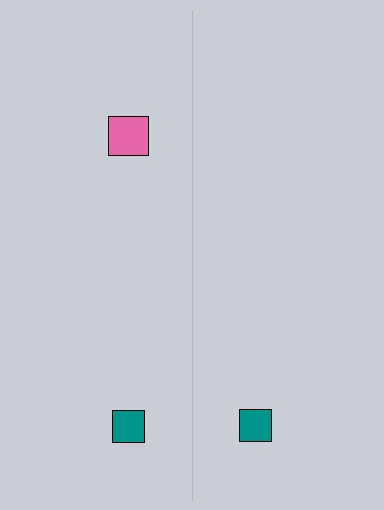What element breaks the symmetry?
A pink square is missing from the right side.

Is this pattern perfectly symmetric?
No, the pattern is not perfectly symmetric. A pink square is missing from the right side.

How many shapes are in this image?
There are 3 shapes in this image.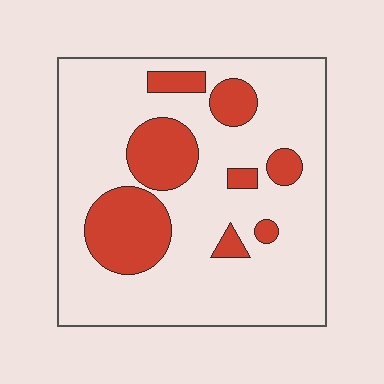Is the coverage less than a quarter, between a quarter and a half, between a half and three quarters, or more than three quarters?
Less than a quarter.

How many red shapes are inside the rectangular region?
8.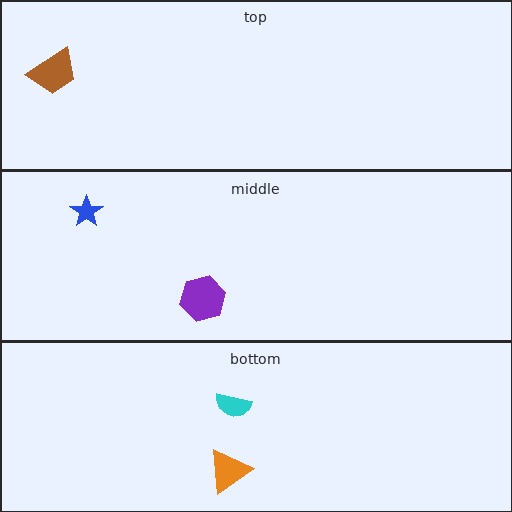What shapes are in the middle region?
The purple hexagon, the blue star.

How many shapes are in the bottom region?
2.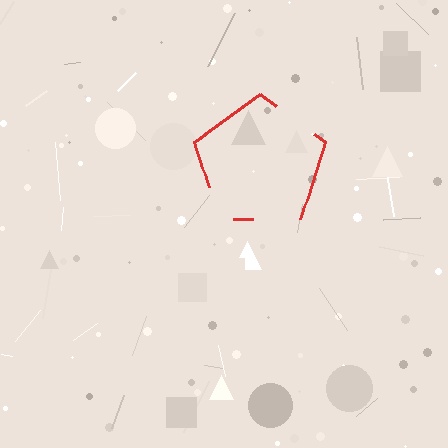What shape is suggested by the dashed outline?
The dashed outline suggests a pentagon.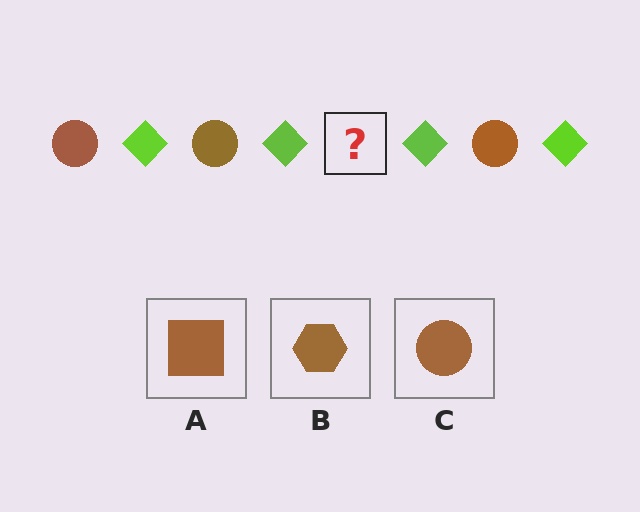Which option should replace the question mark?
Option C.